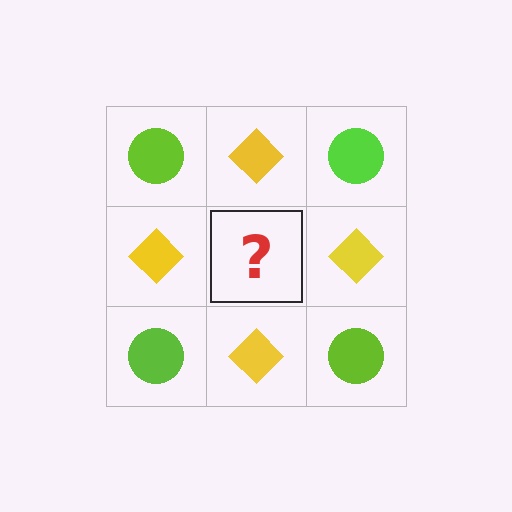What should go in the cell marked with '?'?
The missing cell should contain a lime circle.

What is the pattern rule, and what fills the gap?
The rule is that it alternates lime circle and yellow diamond in a checkerboard pattern. The gap should be filled with a lime circle.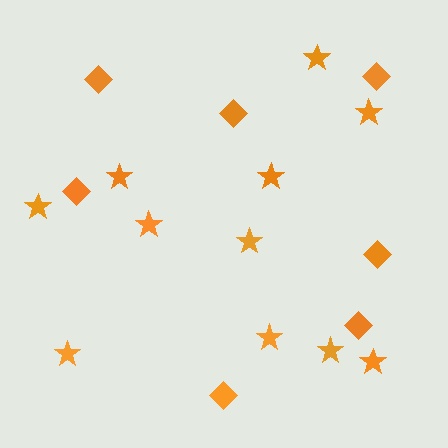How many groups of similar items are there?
There are 2 groups: one group of stars (11) and one group of diamonds (7).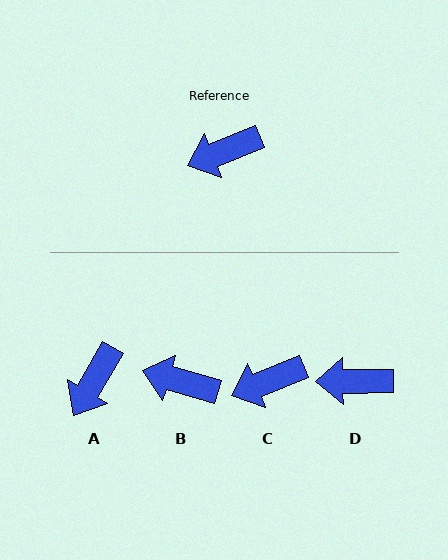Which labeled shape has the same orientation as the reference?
C.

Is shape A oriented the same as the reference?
No, it is off by about 38 degrees.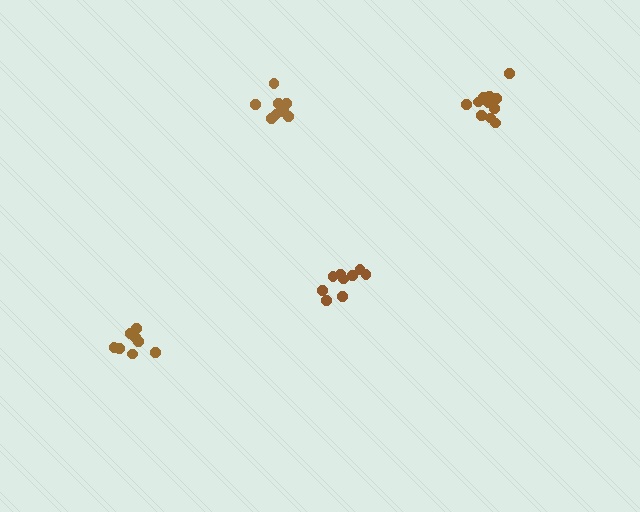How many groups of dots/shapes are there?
There are 4 groups.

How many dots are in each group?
Group 1: 8 dots, Group 2: 11 dots, Group 3: 9 dots, Group 4: 8 dots (36 total).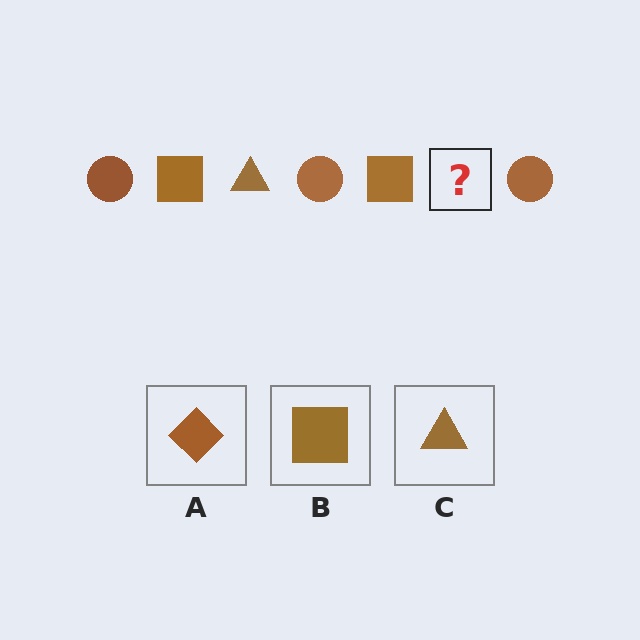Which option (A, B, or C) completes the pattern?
C.